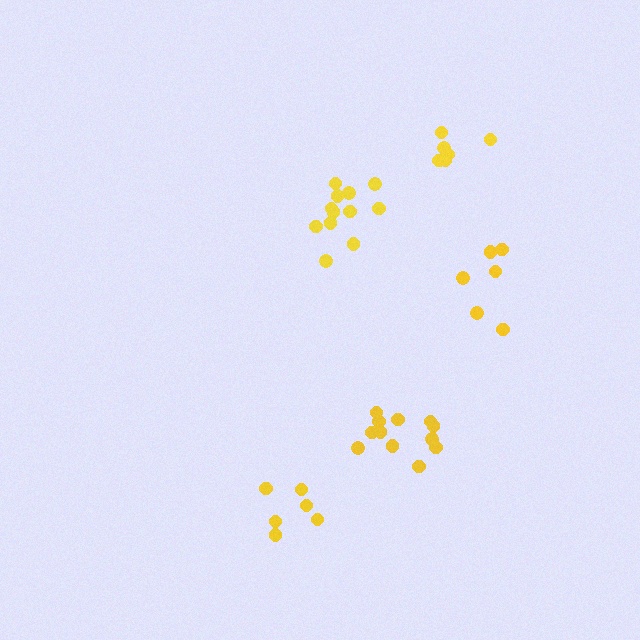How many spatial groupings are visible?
There are 5 spatial groupings.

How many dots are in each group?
Group 1: 12 dots, Group 2: 12 dots, Group 3: 6 dots, Group 4: 6 dots, Group 5: 6 dots (42 total).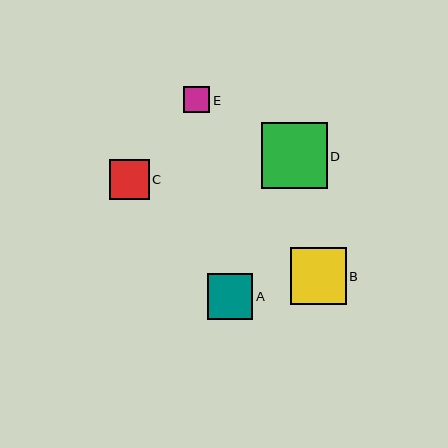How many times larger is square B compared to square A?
Square B is approximately 1.2 times the size of square A.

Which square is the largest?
Square D is the largest with a size of approximately 66 pixels.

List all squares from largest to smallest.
From largest to smallest: D, B, A, C, E.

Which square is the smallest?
Square E is the smallest with a size of approximately 26 pixels.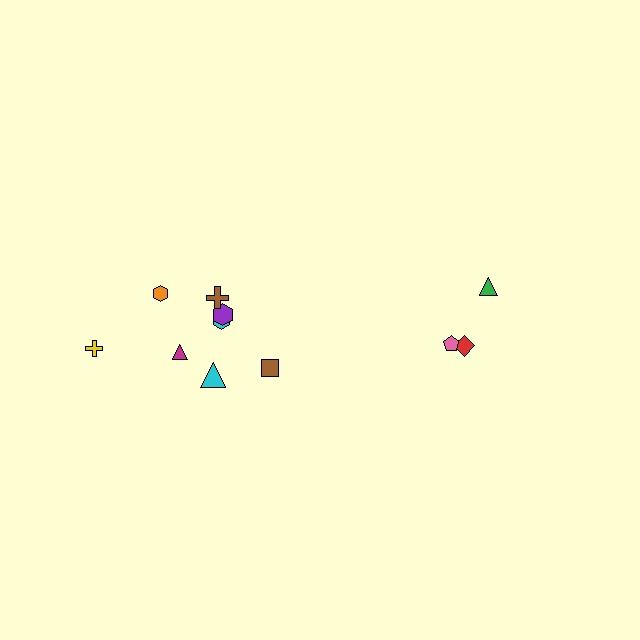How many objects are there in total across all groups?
There are 11 objects.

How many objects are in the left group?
There are 8 objects.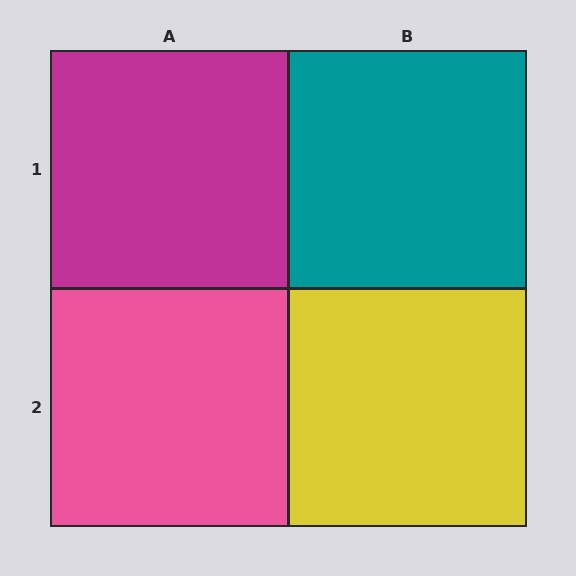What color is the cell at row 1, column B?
Teal.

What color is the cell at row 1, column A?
Magenta.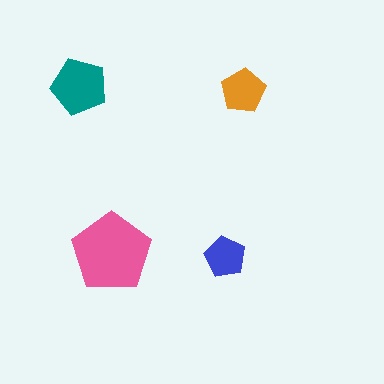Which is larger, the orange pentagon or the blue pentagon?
The orange one.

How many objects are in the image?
There are 4 objects in the image.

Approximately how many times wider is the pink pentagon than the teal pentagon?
About 1.5 times wider.